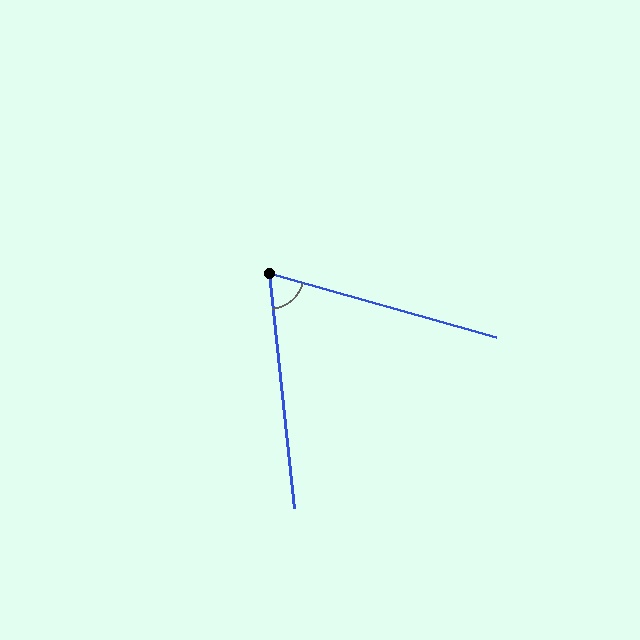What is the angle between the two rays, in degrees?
Approximately 68 degrees.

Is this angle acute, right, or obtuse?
It is acute.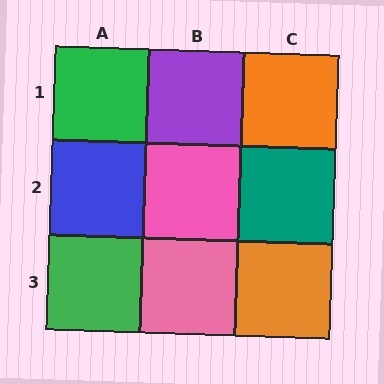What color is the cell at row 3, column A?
Green.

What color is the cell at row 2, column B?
Pink.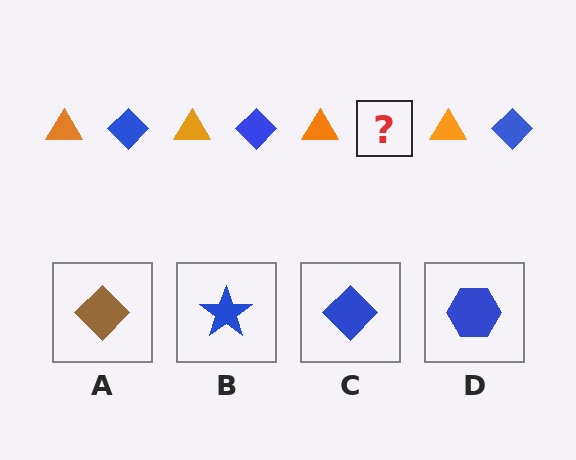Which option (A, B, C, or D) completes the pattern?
C.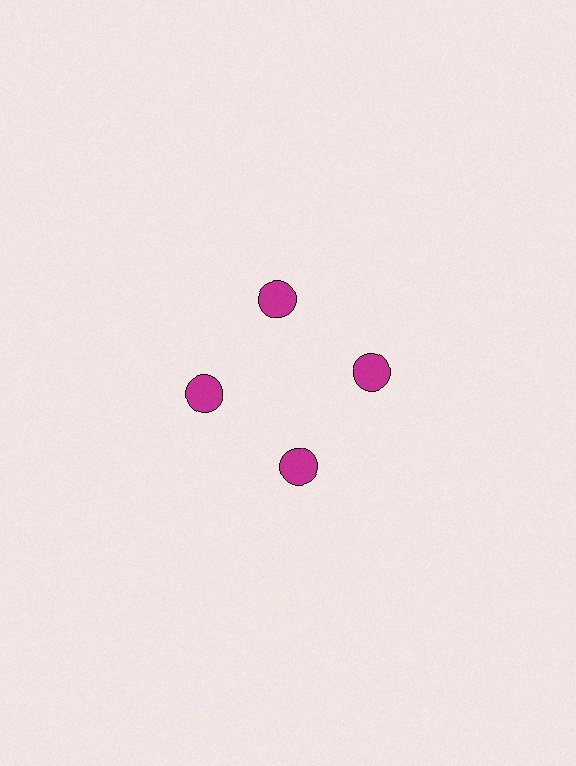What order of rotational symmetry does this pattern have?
This pattern has 4-fold rotational symmetry.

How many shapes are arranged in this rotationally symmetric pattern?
There are 4 shapes, arranged in 4 groups of 1.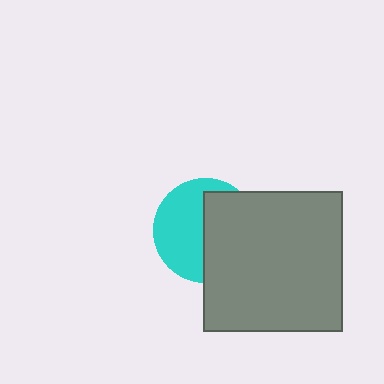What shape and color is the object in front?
The object in front is a gray square.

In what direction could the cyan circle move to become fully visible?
The cyan circle could move left. That would shift it out from behind the gray square entirely.